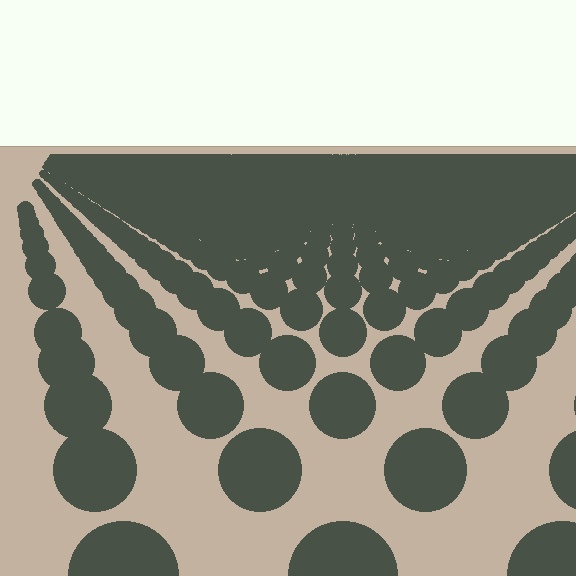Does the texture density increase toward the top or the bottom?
Density increases toward the top.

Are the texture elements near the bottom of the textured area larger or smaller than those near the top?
Larger. Near the bottom, elements are closer to the viewer and appear at a bigger on-screen size.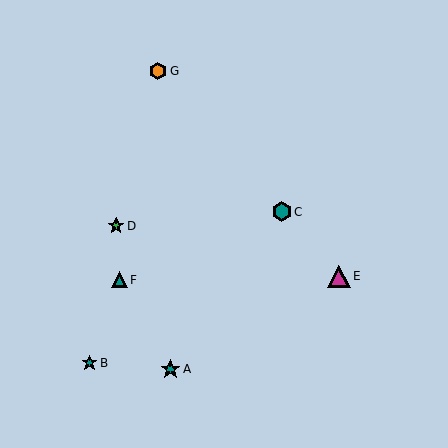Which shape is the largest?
The magenta triangle (labeled E) is the largest.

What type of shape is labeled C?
Shape C is a teal hexagon.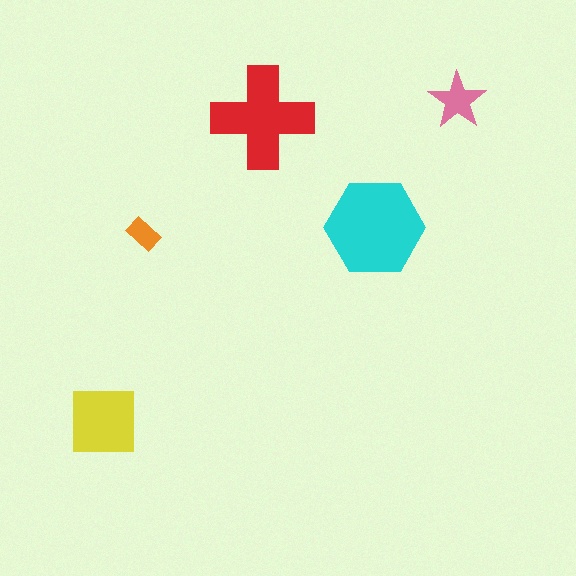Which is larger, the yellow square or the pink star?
The yellow square.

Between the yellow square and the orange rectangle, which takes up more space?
The yellow square.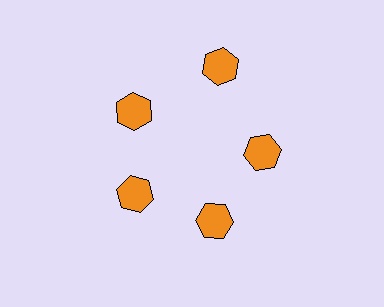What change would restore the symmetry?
The symmetry would be restored by moving it inward, back onto the ring so that all 5 hexagons sit at equal angles and equal distance from the center.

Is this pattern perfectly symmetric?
No. The 5 orange hexagons are arranged in a ring, but one element near the 1 o'clock position is pushed outward from the center, breaking the 5-fold rotational symmetry.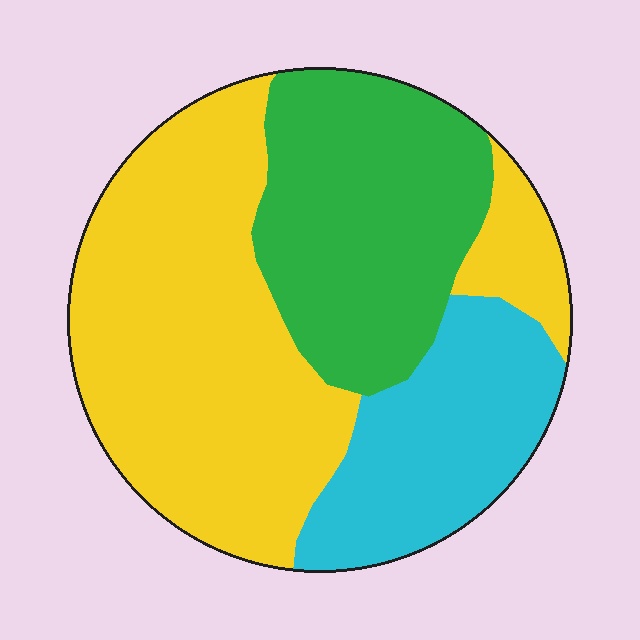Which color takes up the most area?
Yellow, at roughly 50%.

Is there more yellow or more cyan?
Yellow.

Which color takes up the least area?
Cyan, at roughly 20%.